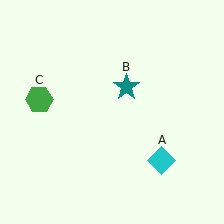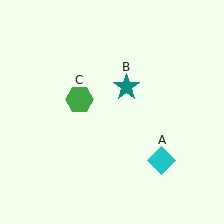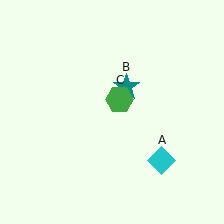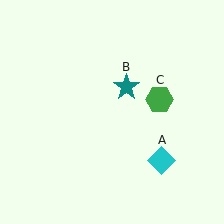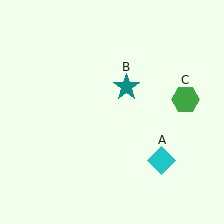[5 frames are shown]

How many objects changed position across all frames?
1 object changed position: green hexagon (object C).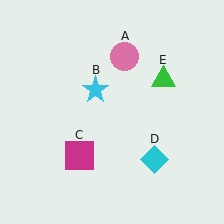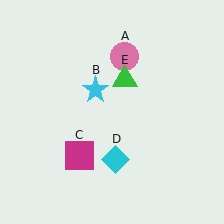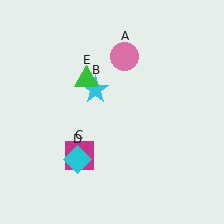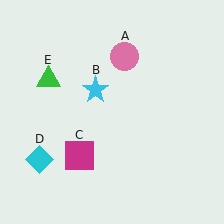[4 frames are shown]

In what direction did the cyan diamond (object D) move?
The cyan diamond (object D) moved left.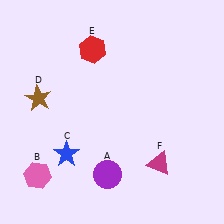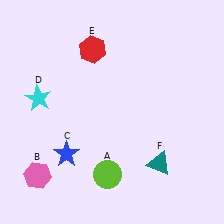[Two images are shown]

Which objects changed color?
A changed from purple to lime. D changed from brown to cyan. F changed from magenta to teal.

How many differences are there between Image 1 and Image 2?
There are 3 differences between the two images.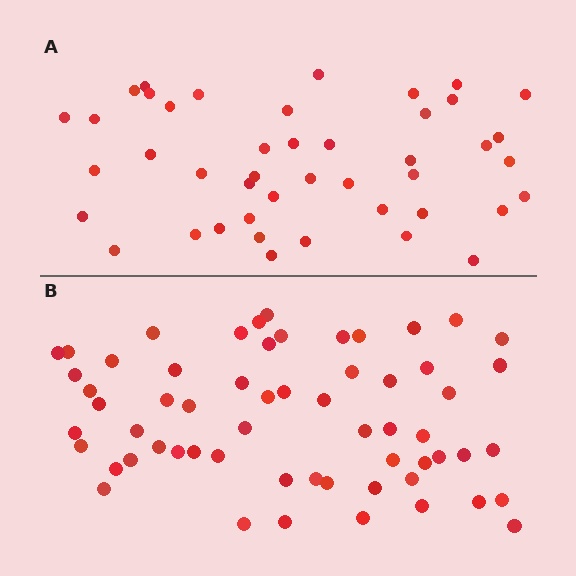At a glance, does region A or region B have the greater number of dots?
Region B (the bottom region) has more dots.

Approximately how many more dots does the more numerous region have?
Region B has approximately 15 more dots than region A.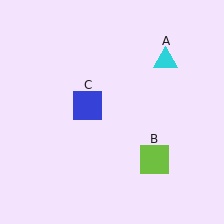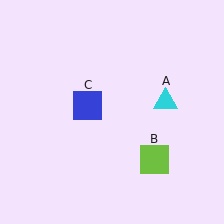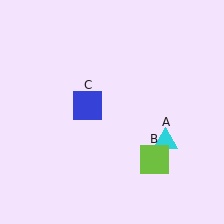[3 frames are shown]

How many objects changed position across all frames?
1 object changed position: cyan triangle (object A).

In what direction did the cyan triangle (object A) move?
The cyan triangle (object A) moved down.